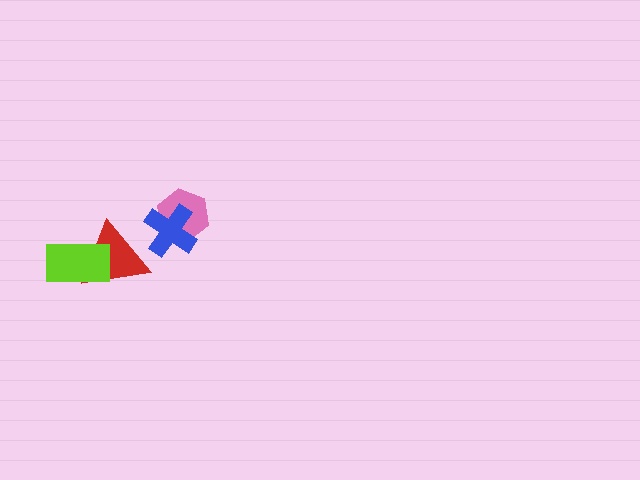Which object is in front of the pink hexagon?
The blue cross is in front of the pink hexagon.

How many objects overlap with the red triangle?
1 object overlaps with the red triangle.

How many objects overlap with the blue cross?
1 object overlaps with the blue cross.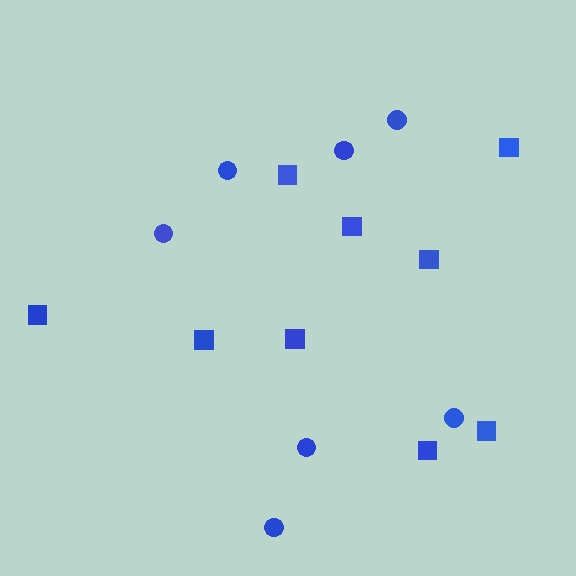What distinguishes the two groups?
There are 2 groups: one group of squares (9) and one group of circles (7).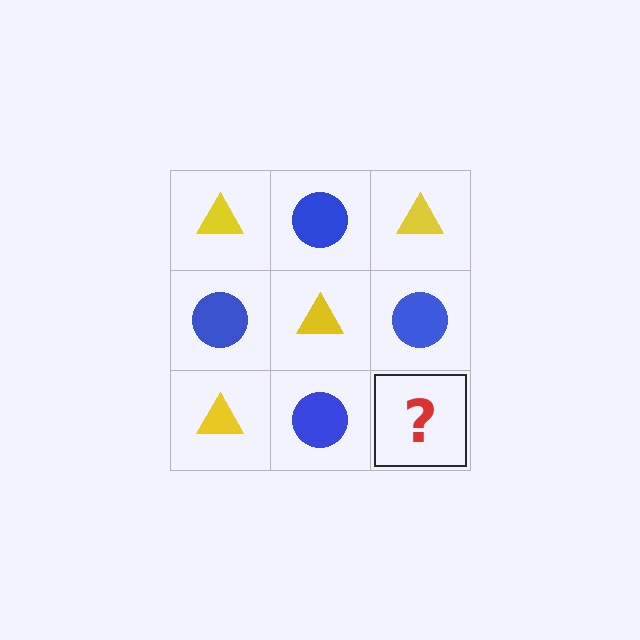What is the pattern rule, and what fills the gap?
The rule is that it alternates yellow triangle and blue circle in a checkerboard pattern. The gap should be filled with a yellow triangle.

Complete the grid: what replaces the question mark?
The question mark should be replaced with a yellow triangle.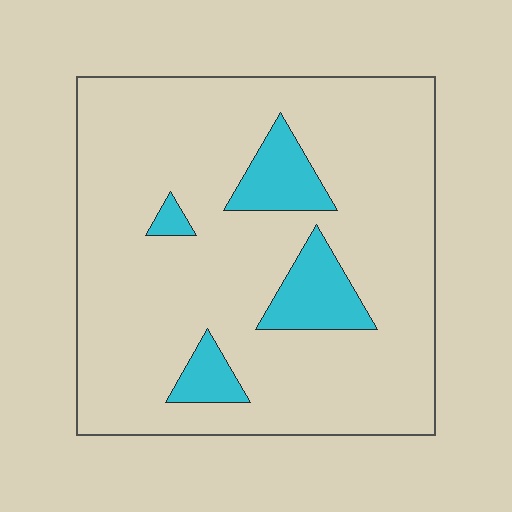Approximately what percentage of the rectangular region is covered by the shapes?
Approximately 15%.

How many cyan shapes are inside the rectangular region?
4.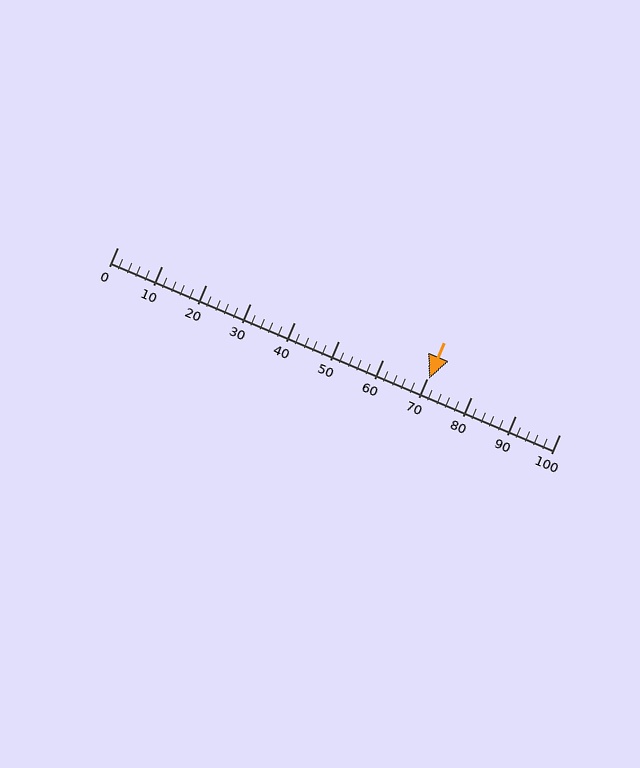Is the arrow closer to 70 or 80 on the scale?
The arrow is closer to 70.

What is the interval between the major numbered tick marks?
The major tick marks are spaced 10 units apart.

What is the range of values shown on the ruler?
The ruler shows values from 0 to 100.